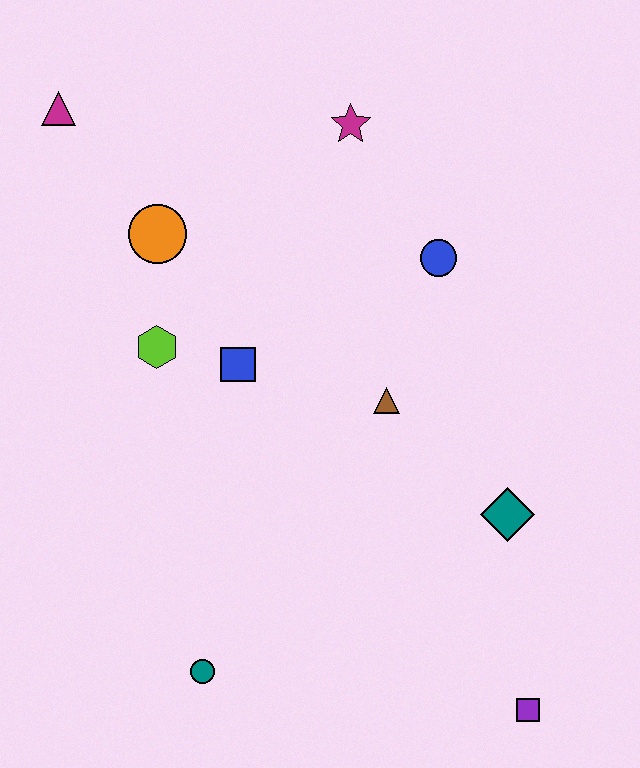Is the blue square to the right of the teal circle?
Yes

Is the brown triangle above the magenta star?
No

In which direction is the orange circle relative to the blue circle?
The orange circle is to the left of the blue circle.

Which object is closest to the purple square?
The teal diamond is closest to the purple square.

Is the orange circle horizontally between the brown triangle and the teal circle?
No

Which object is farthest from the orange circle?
The purple square is farthest from the orange circle.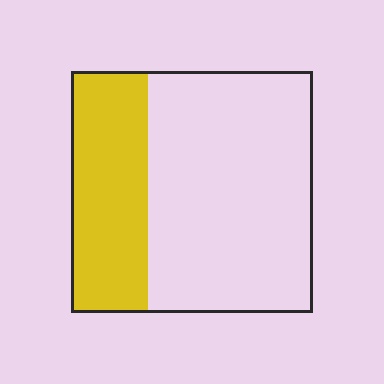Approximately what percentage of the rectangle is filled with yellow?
Approximately 30%.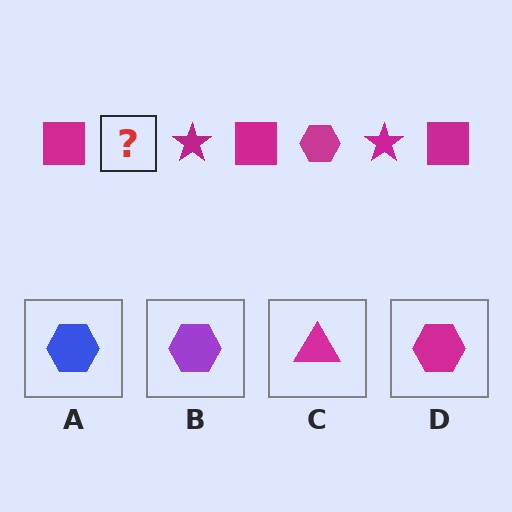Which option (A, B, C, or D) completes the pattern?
D.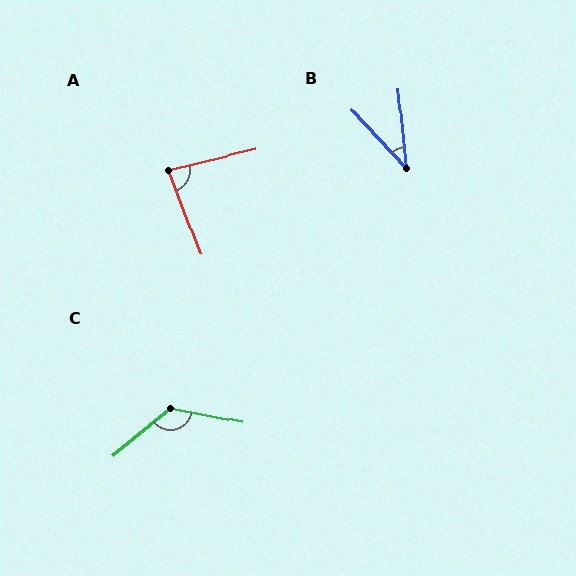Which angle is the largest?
C, at approximately 129 degrees.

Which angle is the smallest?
B, at approximately 37 degrees.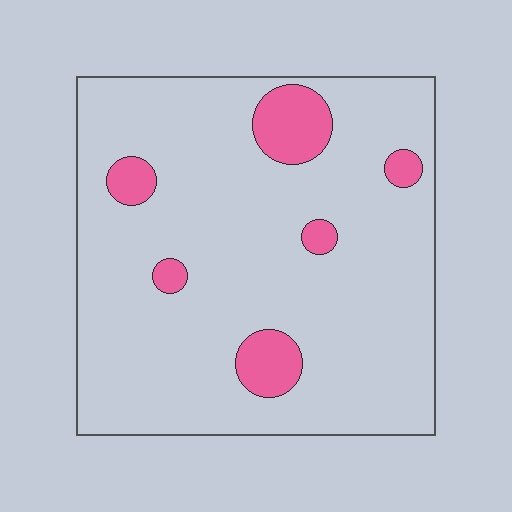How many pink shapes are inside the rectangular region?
6.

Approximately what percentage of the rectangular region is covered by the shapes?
Approximately 10%.